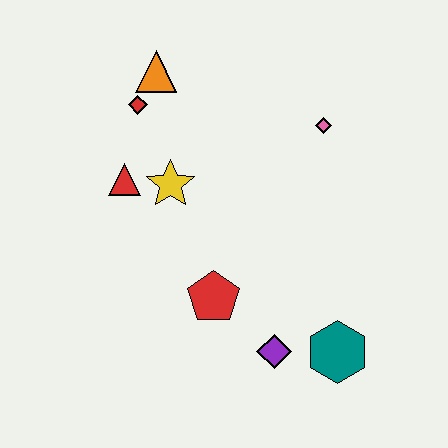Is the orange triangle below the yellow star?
No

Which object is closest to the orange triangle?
The red diamond is closest to the orange triangle.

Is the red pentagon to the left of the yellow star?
No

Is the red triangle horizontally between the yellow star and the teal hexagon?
No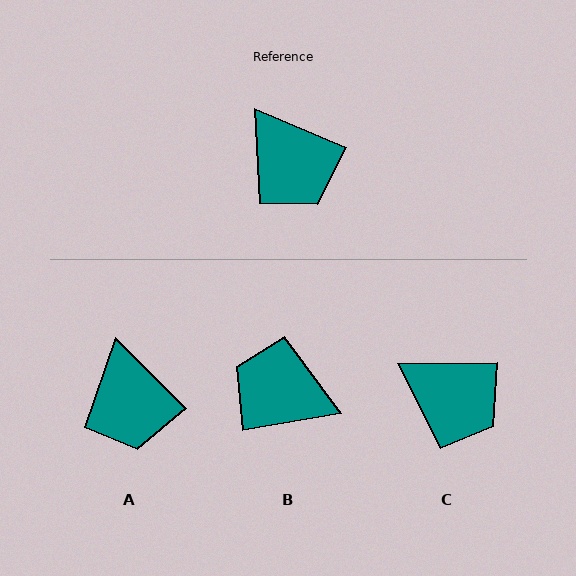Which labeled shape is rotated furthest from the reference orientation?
B, about 147 degrees away.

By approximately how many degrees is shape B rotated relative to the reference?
Approximately 147 degrees clockwise.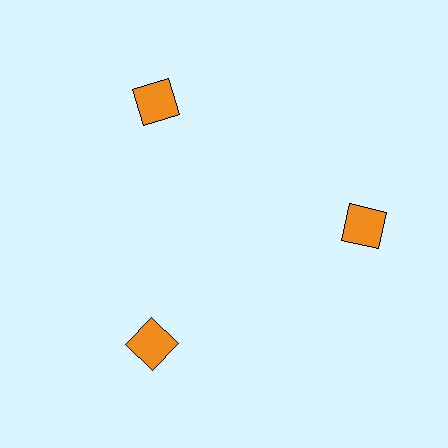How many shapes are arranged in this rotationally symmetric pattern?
There are 6 shapes, arranged in 3 groups of 2.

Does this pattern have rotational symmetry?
Yes, this pattern has 3-fold rotational symmetry. It looks the same after rotating 120 degrees around the center.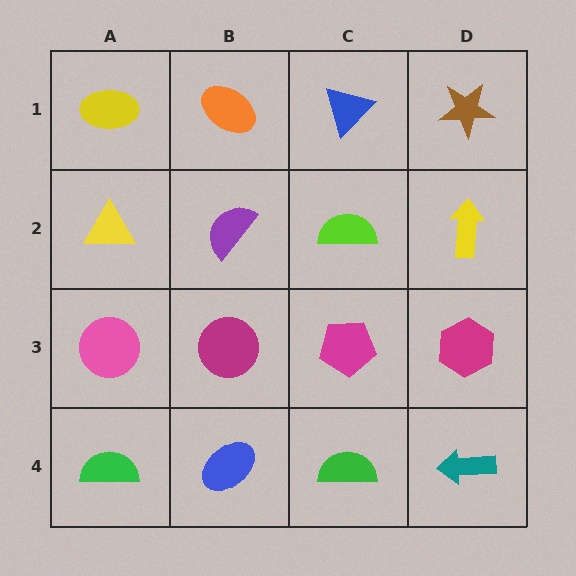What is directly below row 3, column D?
A teal arrow.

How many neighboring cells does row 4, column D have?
2.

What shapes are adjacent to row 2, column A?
A yellow ellipse (row 1, column A), a pink circle (row 3, column A), a purple semicircle (row 2, column B).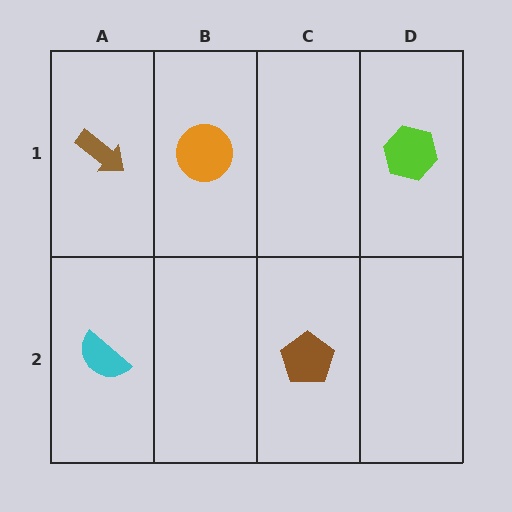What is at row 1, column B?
An orange circle.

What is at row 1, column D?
A lime hexagon.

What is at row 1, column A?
A brown arrow.